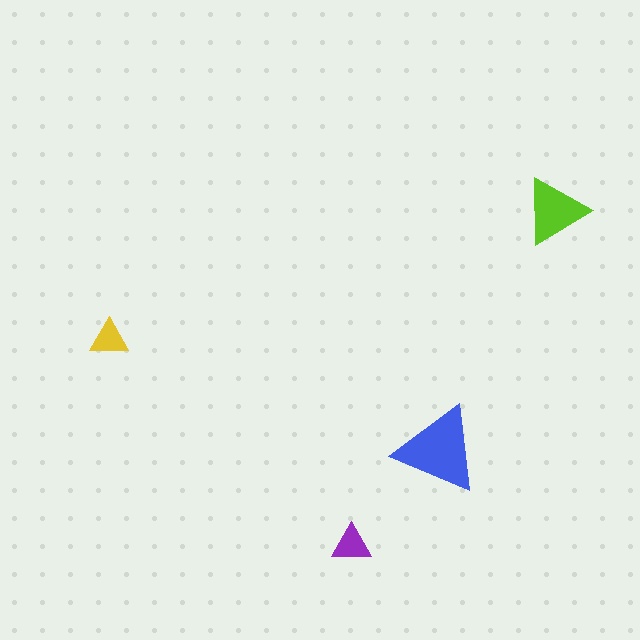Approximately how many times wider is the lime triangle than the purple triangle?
About 1.5 times wider.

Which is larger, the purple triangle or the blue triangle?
The blue one.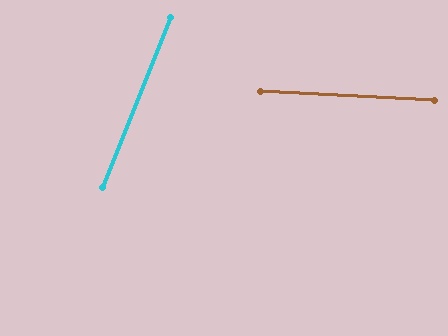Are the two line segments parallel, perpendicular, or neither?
Neither parallel nor perpendicular — they differ by about 71°.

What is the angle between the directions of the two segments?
Approximately 71 degrees.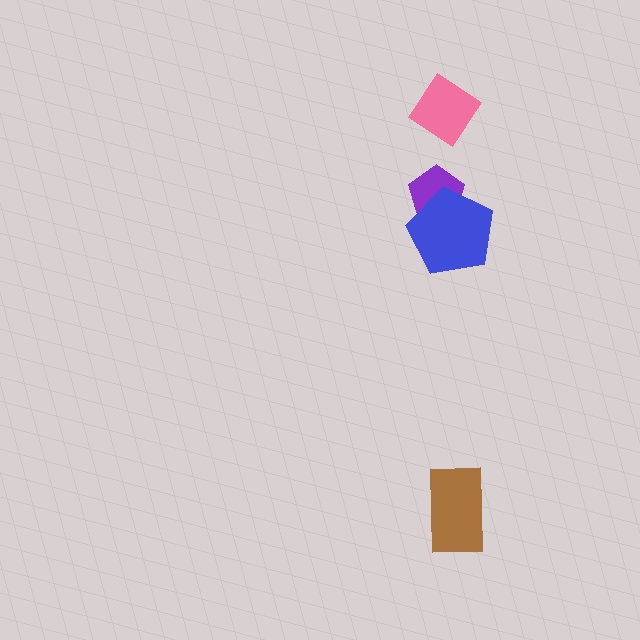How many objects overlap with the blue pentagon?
1 object overlaps with the blue pentagon.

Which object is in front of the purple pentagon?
The blue pentagon is in front of the purple pentagon.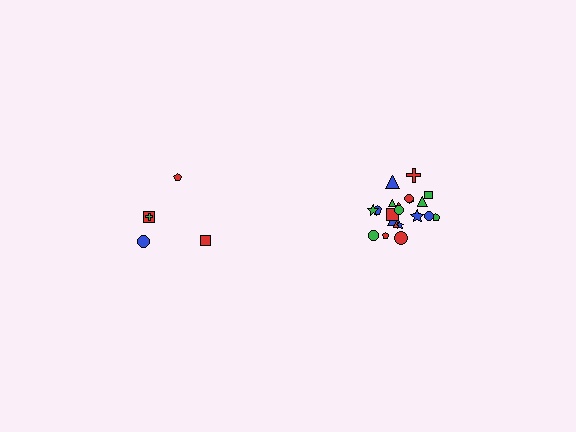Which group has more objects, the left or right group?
The right group.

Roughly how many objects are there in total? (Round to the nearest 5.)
Roughly 25 objects in total.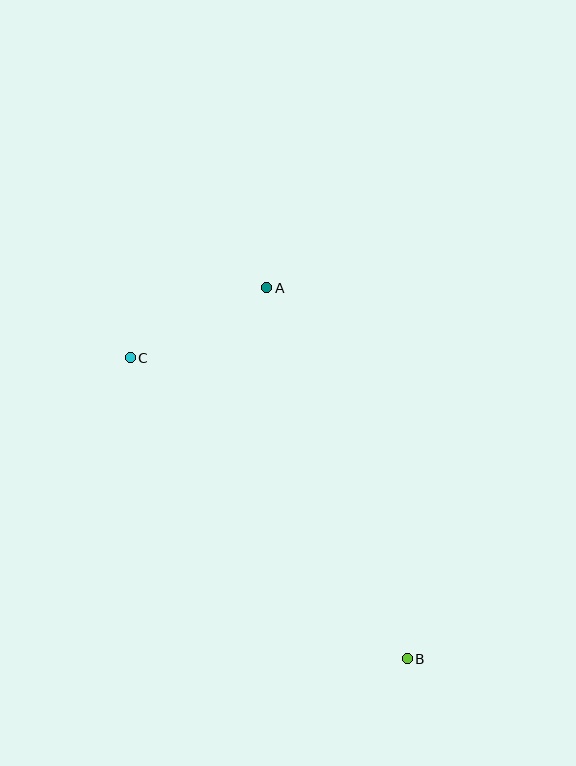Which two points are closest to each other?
Points A and C are closest to each other.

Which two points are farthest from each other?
Points B and C are farthest from each other.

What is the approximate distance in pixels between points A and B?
The distance between A and B is approximately 396 pixels.